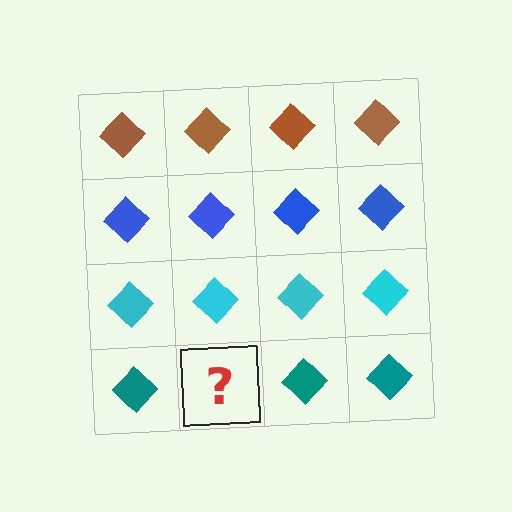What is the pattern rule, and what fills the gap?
The rule is that each row has a consistent color. The gap should be filled with a teal diamond.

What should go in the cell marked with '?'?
The missing cell should contain a teal diamond.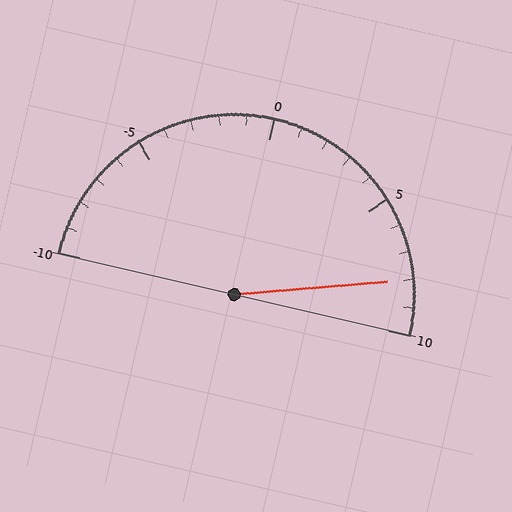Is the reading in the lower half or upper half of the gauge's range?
The reading is in the upper half of the range (-10 to 10).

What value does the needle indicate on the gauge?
The needle indicates approximately 8.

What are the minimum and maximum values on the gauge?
The gauge ranges from -10 to 10.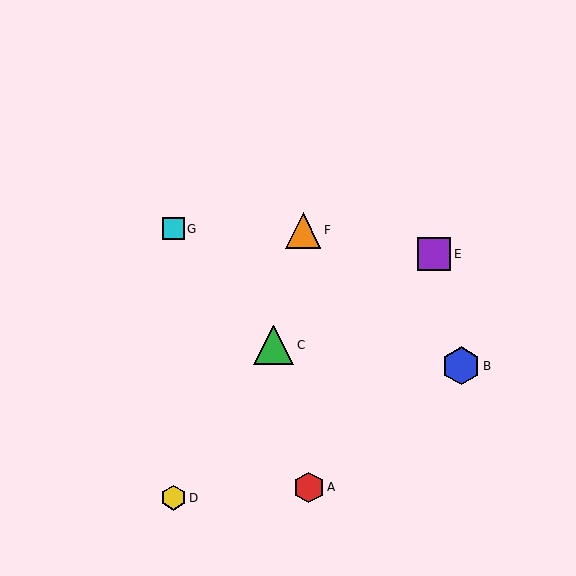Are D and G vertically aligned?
Yes, both are at x≈174.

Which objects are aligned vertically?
Objects D, G are aligned vertically.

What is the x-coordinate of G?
Object G is at x≈174.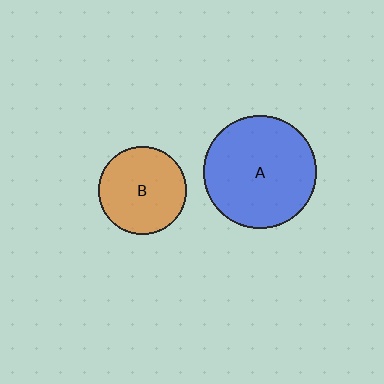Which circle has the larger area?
Circle A (blue).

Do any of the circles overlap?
No, none of the circles overlap.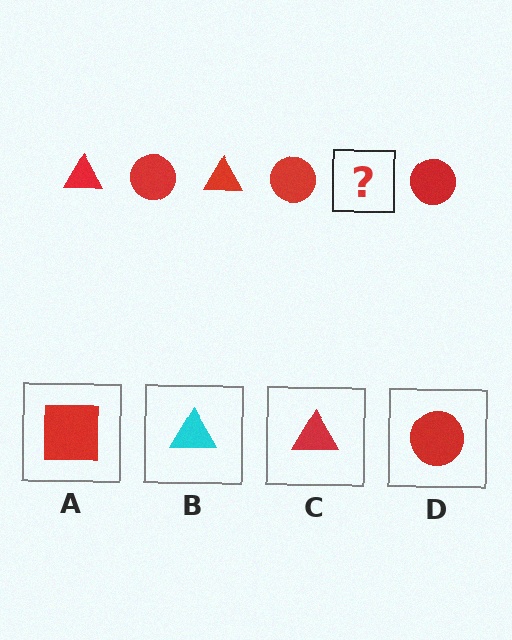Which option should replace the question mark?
Option C.